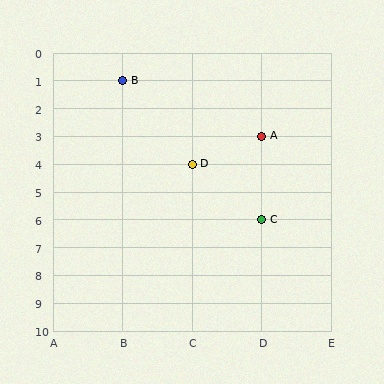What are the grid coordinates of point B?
Point B is at grid coordinates (B, 1).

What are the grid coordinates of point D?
Point D is at grid coordinates (C, 4).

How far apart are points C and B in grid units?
Points C and B are 2 columns and 5 rows apart (about 5.4 grid units diagonally).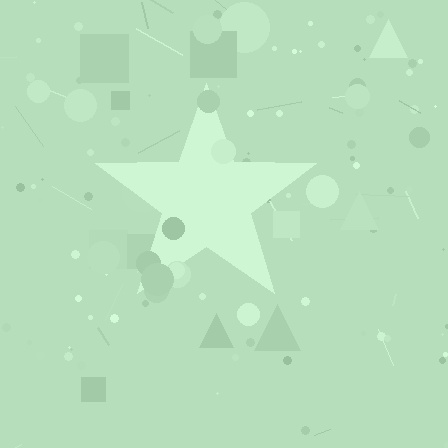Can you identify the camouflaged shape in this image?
The camouflaged shape is a star.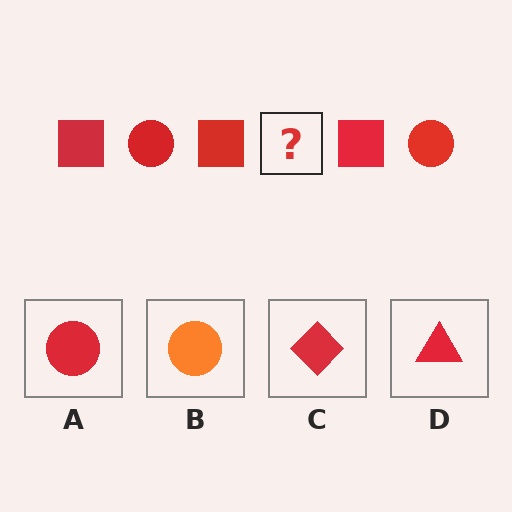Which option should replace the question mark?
Option A.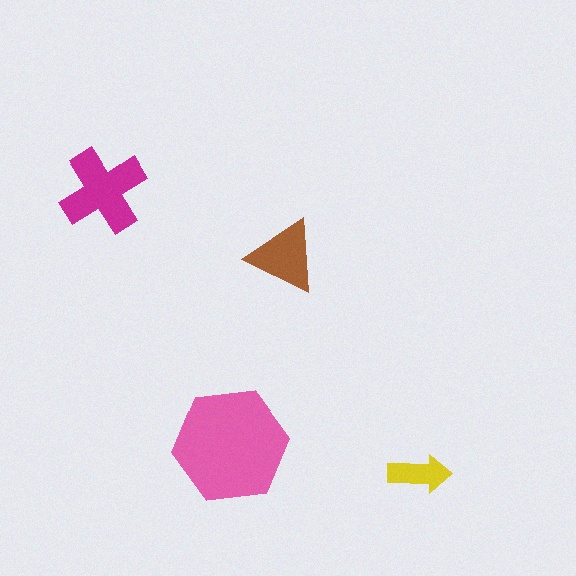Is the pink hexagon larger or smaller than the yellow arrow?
Larger.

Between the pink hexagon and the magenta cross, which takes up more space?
The pink hexagon.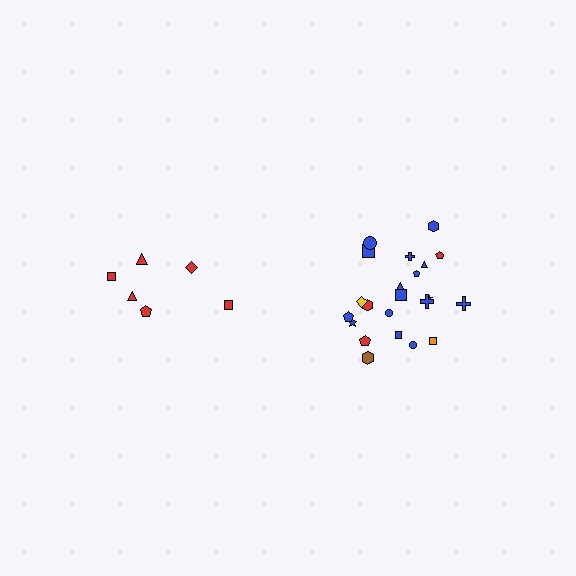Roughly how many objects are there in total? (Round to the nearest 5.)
Roughly 30 objects in total.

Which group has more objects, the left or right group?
The right group.